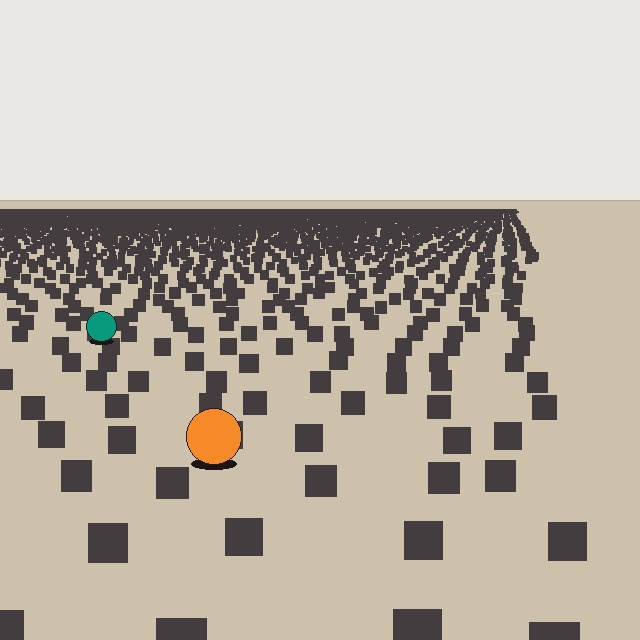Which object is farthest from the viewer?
The teal circle is farthest from the viewer. It appears smaller and the ground texture around it is denser.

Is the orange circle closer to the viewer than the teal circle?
Yes. The orange circle is closer — you can tell from the texture gradient: the ground texture is coarser near it.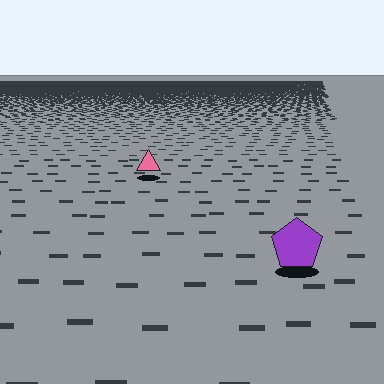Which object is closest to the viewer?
The purple pentagon is closest. The texture marks near it are larger and more spread out.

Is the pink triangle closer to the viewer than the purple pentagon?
No. The purple pentagon is closer — you can tell from the texture gradient: the ground texture is coarser near it.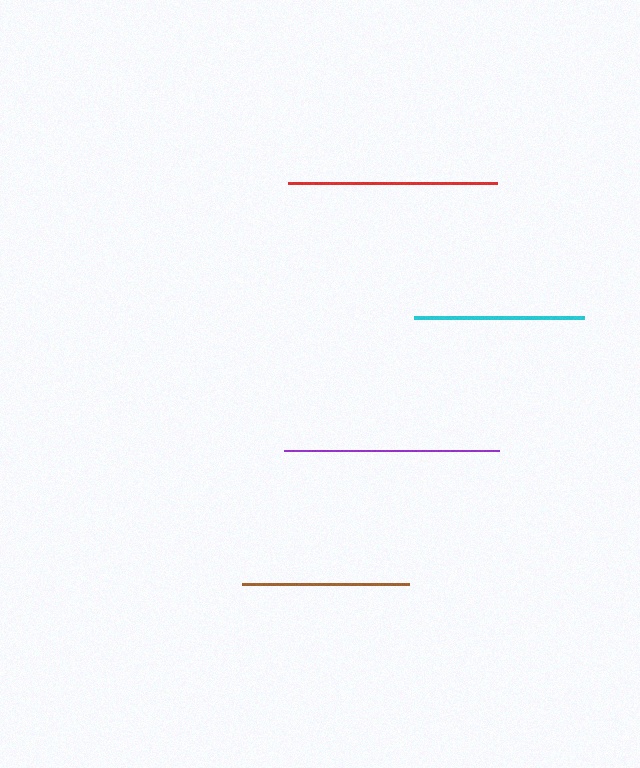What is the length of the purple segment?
The purple segment is approximately 215 pixels long.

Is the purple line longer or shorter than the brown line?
The purple line is longer than the brown line.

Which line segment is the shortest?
The brown line is the shortest at approximately 168 pixels.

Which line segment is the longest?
The purple line is the longest at approximately 215 pixels.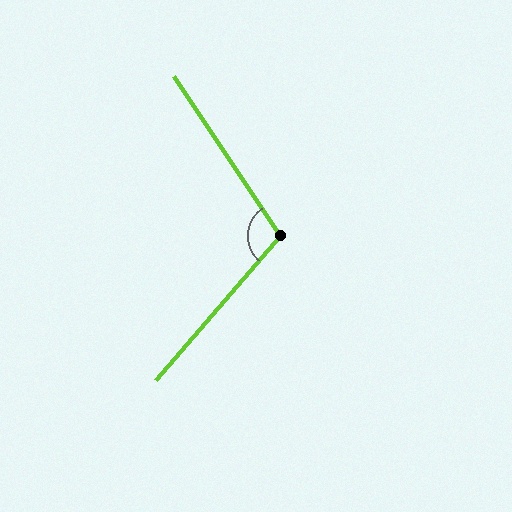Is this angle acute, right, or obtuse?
It is obtuse.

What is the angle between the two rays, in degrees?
Approximately 106 degrees.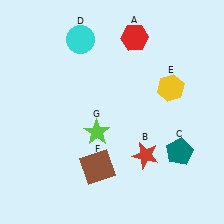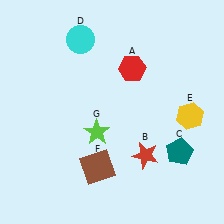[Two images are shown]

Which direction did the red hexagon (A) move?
The red hexagon (A) moved down.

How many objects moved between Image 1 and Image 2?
2 objects moved between the two images.